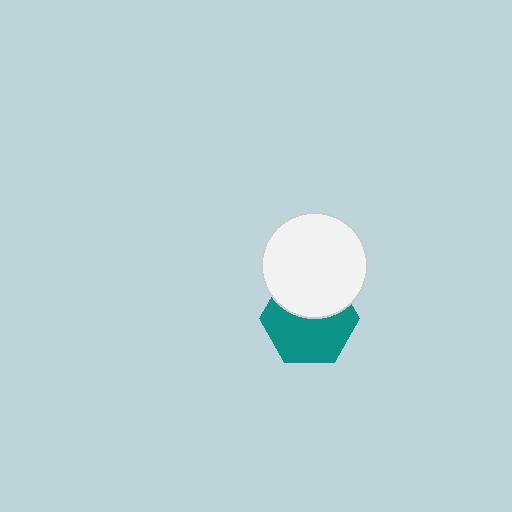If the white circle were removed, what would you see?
You would see the complete teal hexagon.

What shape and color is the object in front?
The object in front is a white circle.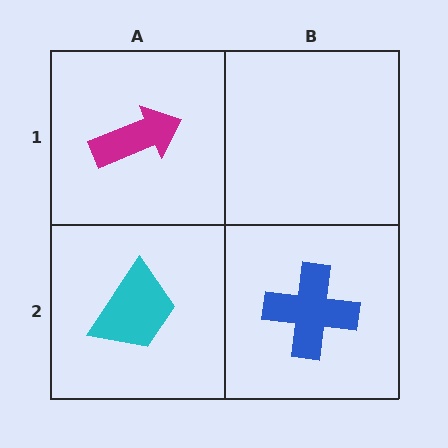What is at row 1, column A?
A magenta arrow.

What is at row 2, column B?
A blue cross.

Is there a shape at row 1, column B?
No, that cell is empty.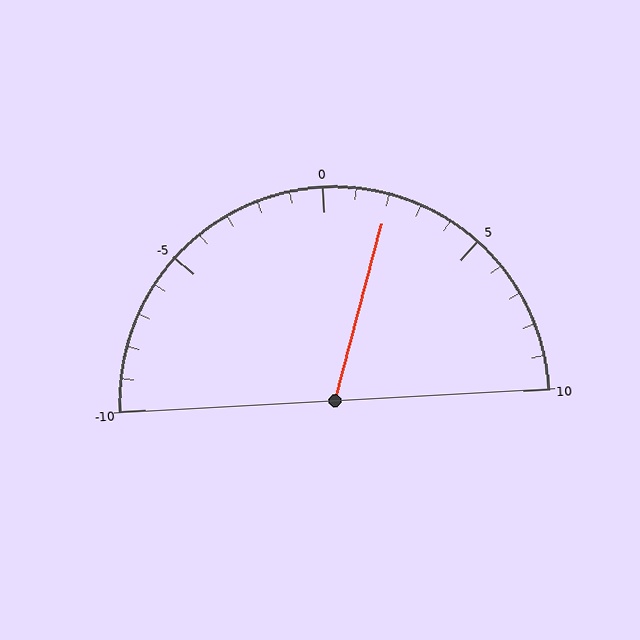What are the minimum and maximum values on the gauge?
The gauge ranges from -10 to 10.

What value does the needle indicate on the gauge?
The needle indicates approximately 2.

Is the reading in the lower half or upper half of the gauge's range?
The reading is in the upper half of the range (-10 to 10).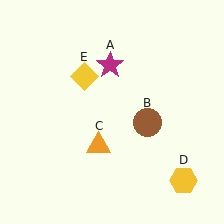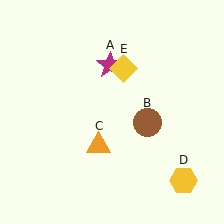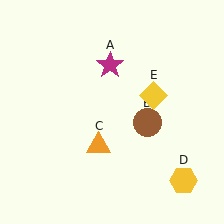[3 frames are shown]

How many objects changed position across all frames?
1 object changed position: yellow diamond (object E).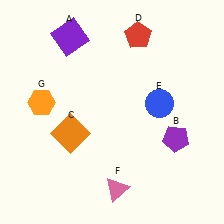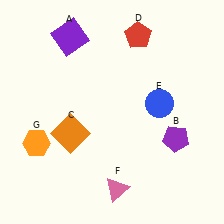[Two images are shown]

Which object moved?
The orange hexagon (G) moved down.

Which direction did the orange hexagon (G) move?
The orange hexagon (G) moved down.